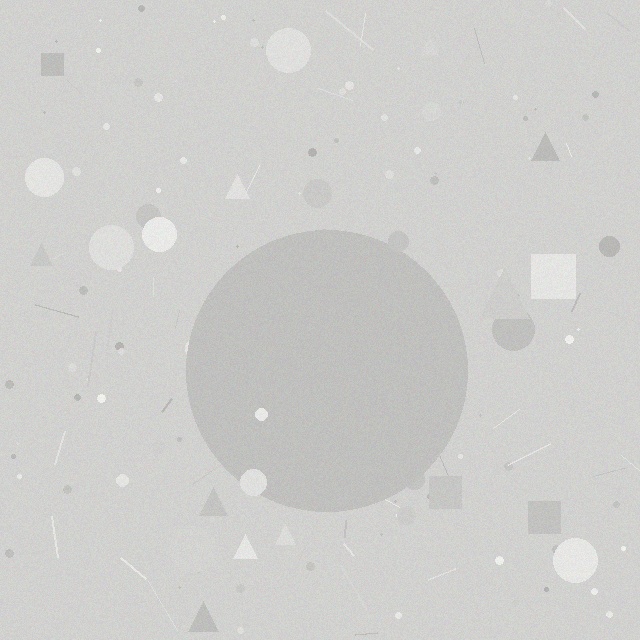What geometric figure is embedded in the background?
A circle is embedded in the background.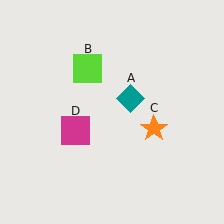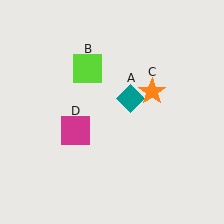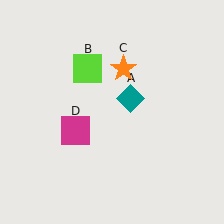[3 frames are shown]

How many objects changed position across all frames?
1 object changed position: orange star (object C).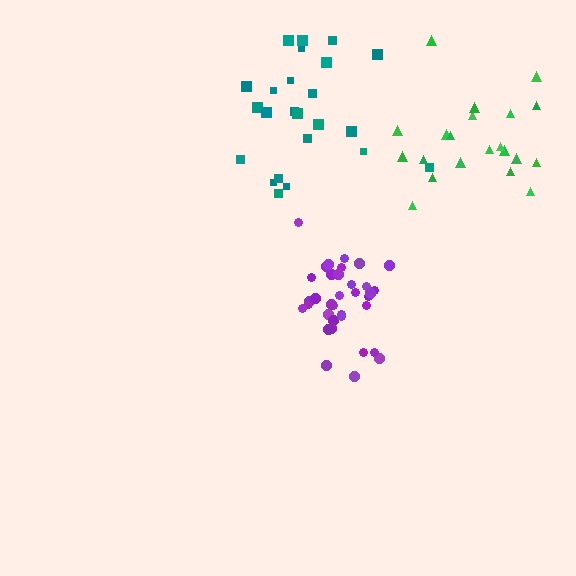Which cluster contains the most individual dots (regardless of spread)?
Purple (35).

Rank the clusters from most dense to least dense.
purple, green, teal.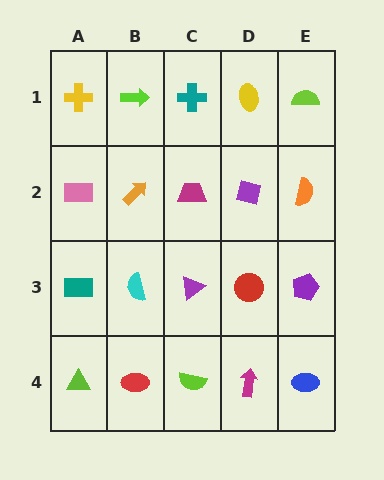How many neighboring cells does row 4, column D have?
3.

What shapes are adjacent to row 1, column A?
A pink rectangle (row 2, column A), a lime arrow (row 1, column B).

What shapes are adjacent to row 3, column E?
An orange semicircle (row 2, column E), a blue ellipse (row 4, column E), a red circle (row 3, column D).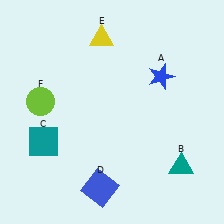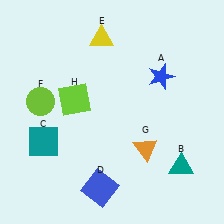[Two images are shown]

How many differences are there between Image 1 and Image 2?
There are 2 differences between the two images.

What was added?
An orange triangle (G), a lime square (H) were added in Image 2.